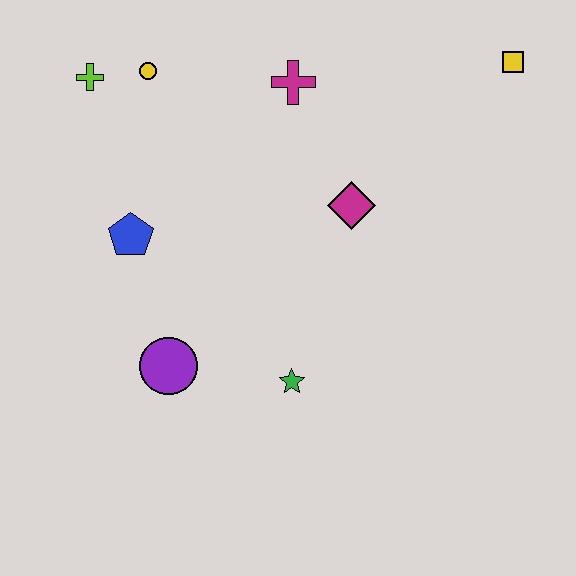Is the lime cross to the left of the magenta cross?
Yes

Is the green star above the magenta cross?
No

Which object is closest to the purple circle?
The green star is closest to the purple circle.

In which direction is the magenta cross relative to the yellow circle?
The magenta cross is to the right of the yellow circle.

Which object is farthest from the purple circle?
The yellow square is farthest from the purple circle.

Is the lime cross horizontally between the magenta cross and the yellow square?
No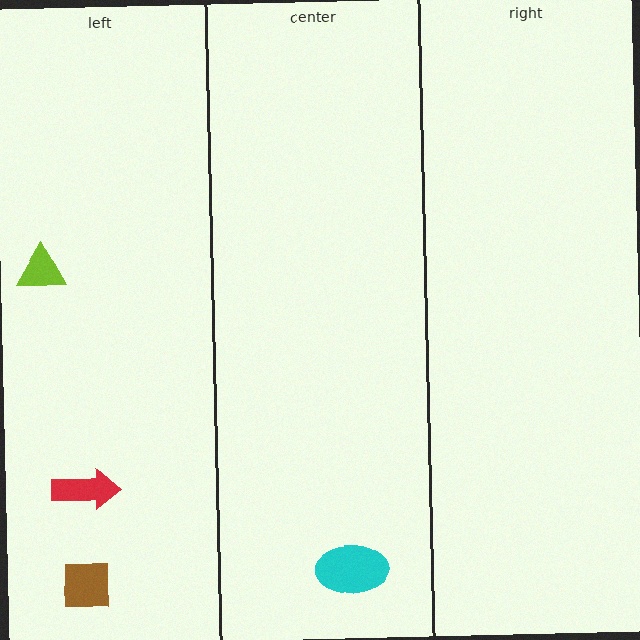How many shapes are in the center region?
1.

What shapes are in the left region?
The brown square, the red arrow, the lime triangle.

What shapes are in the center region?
The cyan ellipse.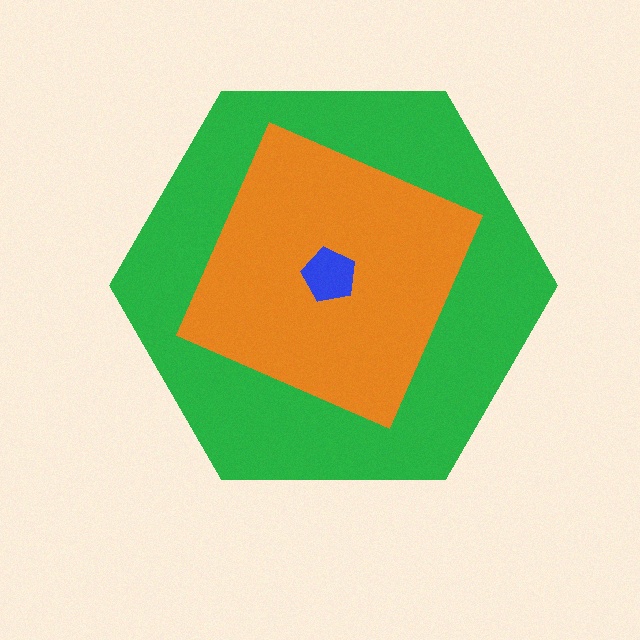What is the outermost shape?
The green hexagon.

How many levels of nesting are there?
3.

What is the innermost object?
The blue pentagon.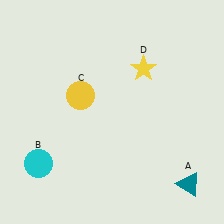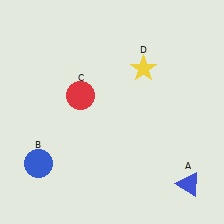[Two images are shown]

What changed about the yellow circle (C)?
In Image 1, C is yellow. In Image 2, it changed to red.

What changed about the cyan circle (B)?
In Image 1, B is cyan. In Image 2, it changed to blue.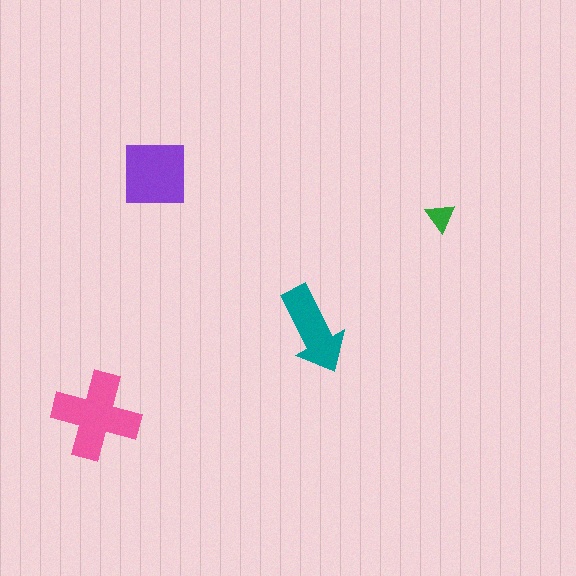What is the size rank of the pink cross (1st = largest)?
1st.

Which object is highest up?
The purple square is topmost.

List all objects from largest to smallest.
The pink cross, the purple square, the teal arrow, the green triangle.